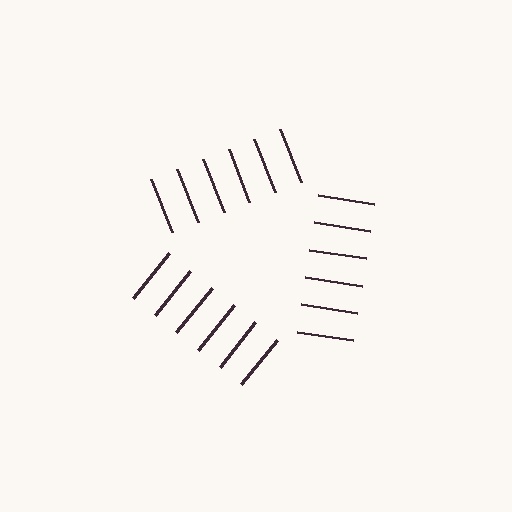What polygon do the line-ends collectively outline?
An illusory triangle — the line segments terminate on its edges but no continuous stroke is drawn.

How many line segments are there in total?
18 — 6 along each of the 3 edges.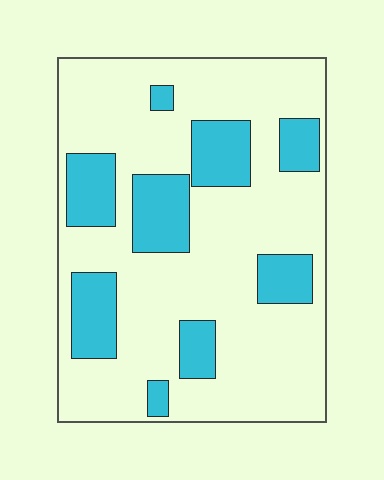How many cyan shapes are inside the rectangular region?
9.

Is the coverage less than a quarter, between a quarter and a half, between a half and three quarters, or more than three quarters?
Between a quarter and a half.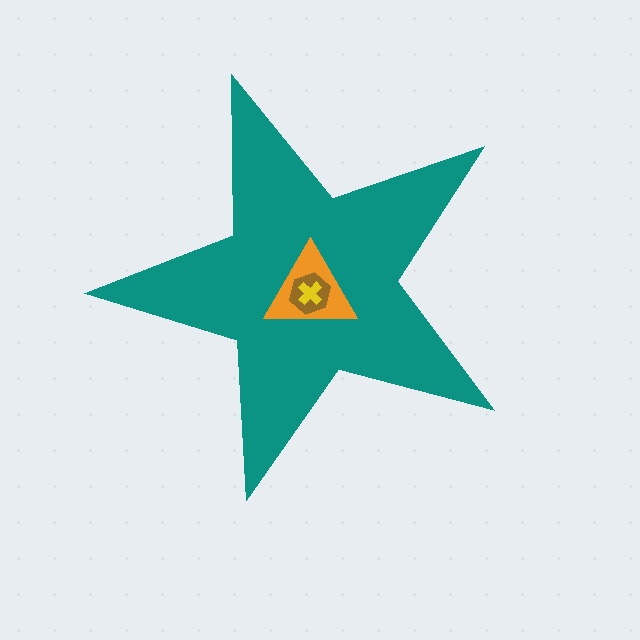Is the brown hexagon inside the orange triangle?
Yes.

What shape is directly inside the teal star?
The orange triangle.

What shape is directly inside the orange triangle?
The brown hexagon.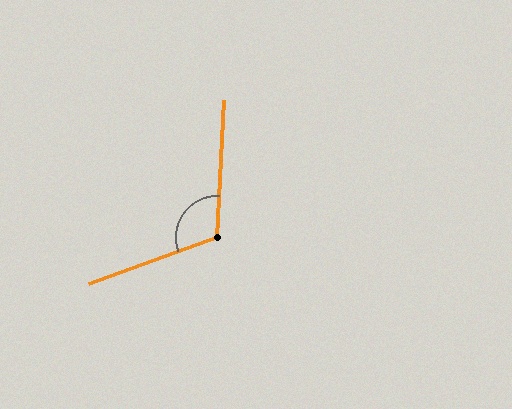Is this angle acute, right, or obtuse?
It is obtuse.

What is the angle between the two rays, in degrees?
Approximately 113 degrees.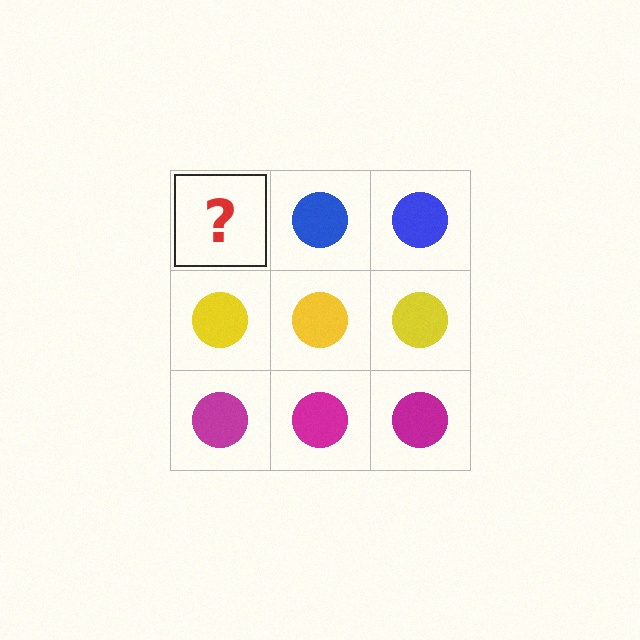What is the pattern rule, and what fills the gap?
The rule is that each row has a consistent color. The gap should be filled with a blue circle.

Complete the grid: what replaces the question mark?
The question mark should be replaced with a blue circle.